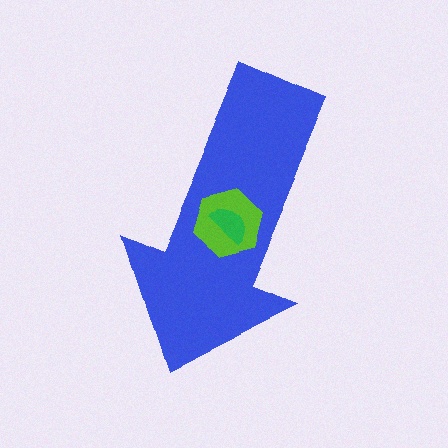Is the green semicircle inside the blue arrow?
Yes.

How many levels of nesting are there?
3.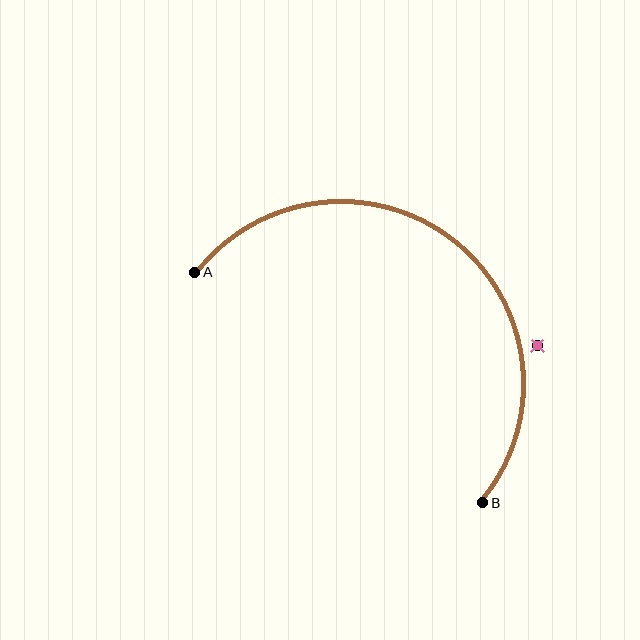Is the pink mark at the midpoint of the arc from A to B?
No — the pink mark does not lie on the arc at all. It sits slightly outside the curve.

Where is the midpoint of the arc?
The arc midpoint is the point on the curve farthest from the straight line joining A and B. It sits above and to the right of that line.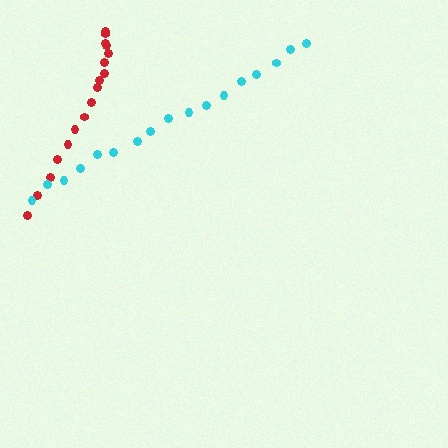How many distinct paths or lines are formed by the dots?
There are 2 distinct paths.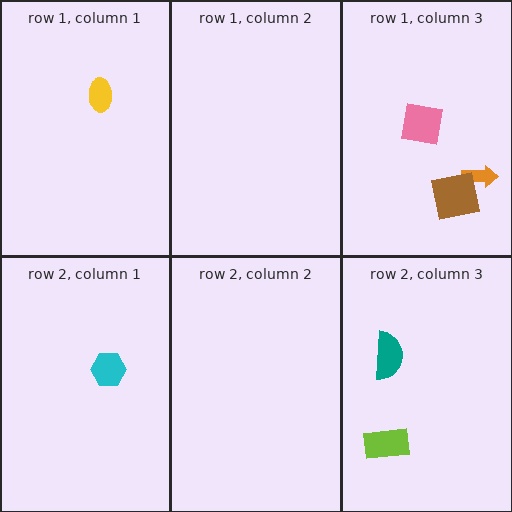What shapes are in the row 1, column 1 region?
The yellow ellipse.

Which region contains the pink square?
The row 1, column 3 region.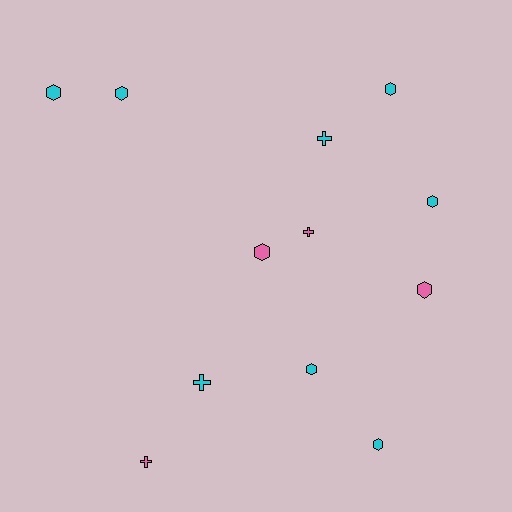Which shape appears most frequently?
Hexagon, with 8 objects.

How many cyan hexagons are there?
There are 6 cyan hexagons.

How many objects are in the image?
There are 12 objects.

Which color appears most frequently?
Cyan, with 8 objects.